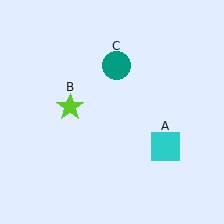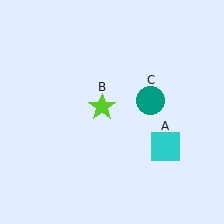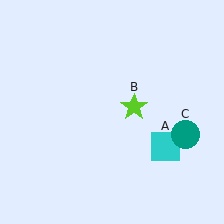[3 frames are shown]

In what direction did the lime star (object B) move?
The lime star (object B) moved right.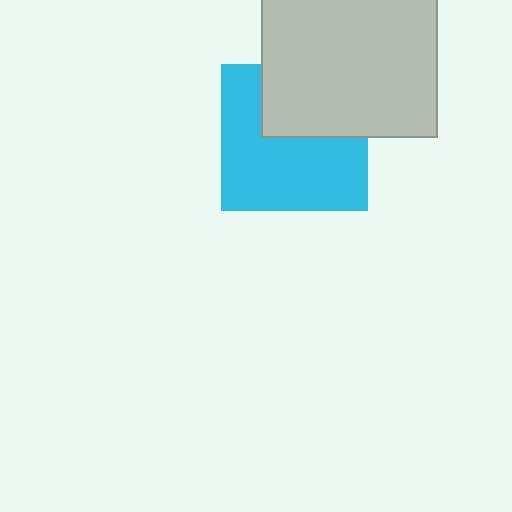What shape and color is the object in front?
The object in front is a light gray square.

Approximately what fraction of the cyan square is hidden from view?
Roughly 36% of the cyan square is hidden behind the light gray square.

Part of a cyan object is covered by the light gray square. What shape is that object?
It is a square.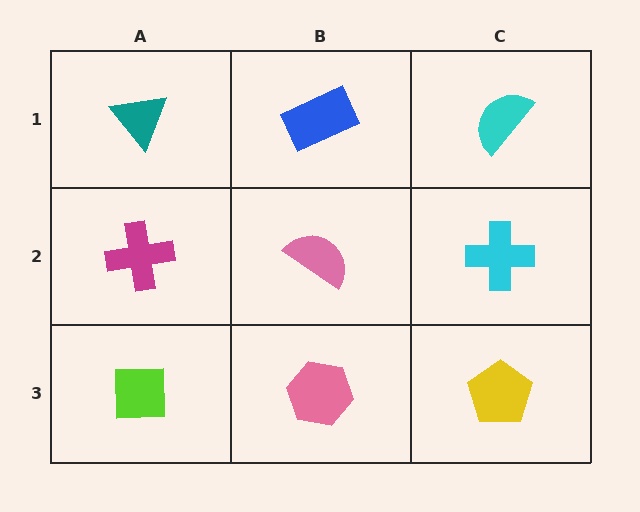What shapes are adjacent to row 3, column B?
A pink semicircle (row 2, column B), a lime square (row 3, column A), a yellow pentagon (row 3, column C).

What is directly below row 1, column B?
A pink semicircle.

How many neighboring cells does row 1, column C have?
2.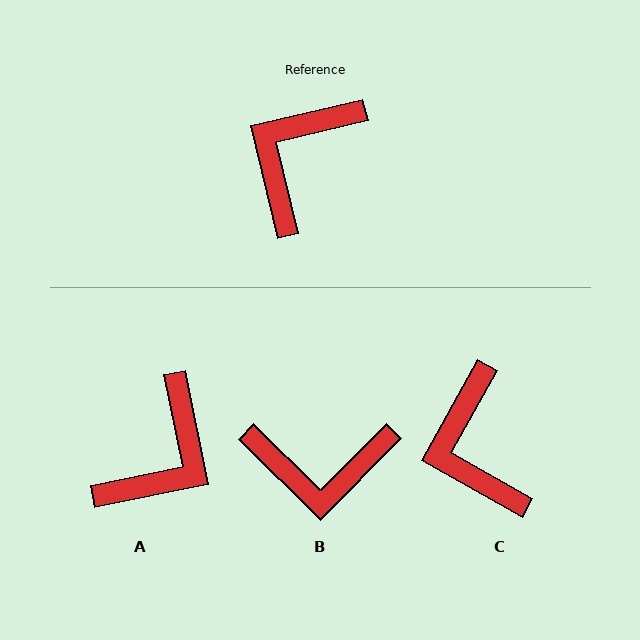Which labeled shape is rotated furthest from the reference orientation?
A, about 178 degrees away.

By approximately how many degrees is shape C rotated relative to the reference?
Approximately 47 degrees counter-clockwise.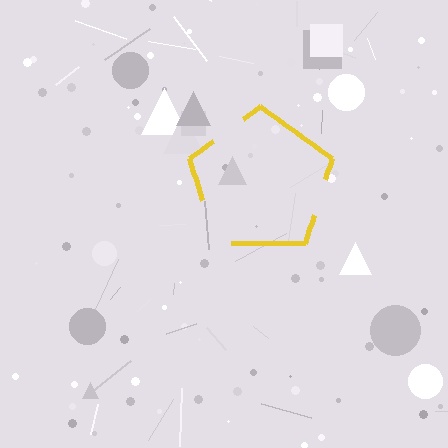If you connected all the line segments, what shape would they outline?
They would outline a pentagon.